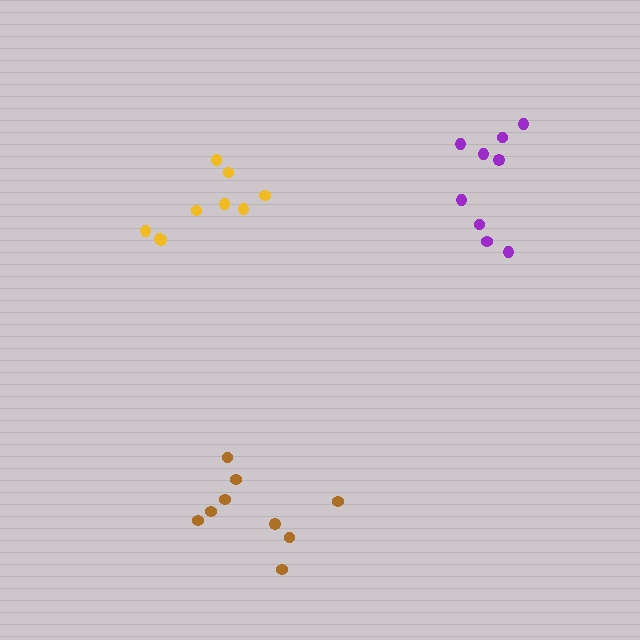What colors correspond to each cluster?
The clusters are colored: purple, yellow, brown.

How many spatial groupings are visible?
There are 3 spatial groupings.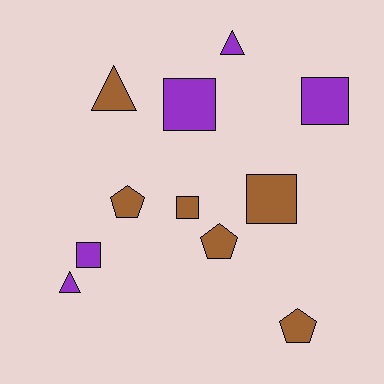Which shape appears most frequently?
Square, with 5 objects.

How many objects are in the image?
There are 11 objects.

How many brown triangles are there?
There is 1 brown triangle.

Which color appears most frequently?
Brown, with 6 objects.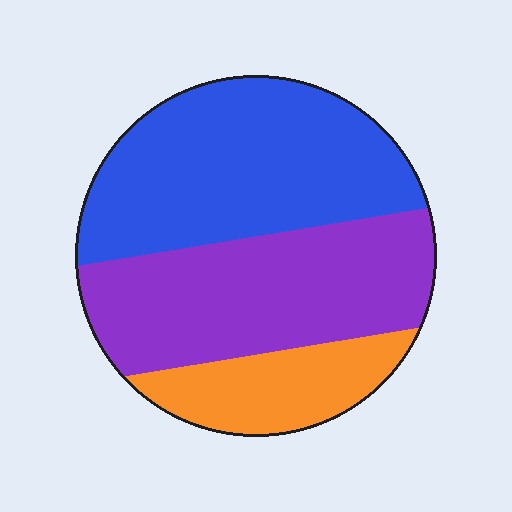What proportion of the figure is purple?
Purple takes up about two fifths (2/5) of the figure.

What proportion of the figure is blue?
Blue covers 43% of the figure.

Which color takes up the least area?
Orange, at roughly 15%.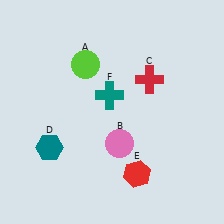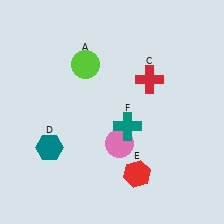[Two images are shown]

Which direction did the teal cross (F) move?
The teal cross (F) moved down.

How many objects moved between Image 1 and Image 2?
1 object moved between the two images.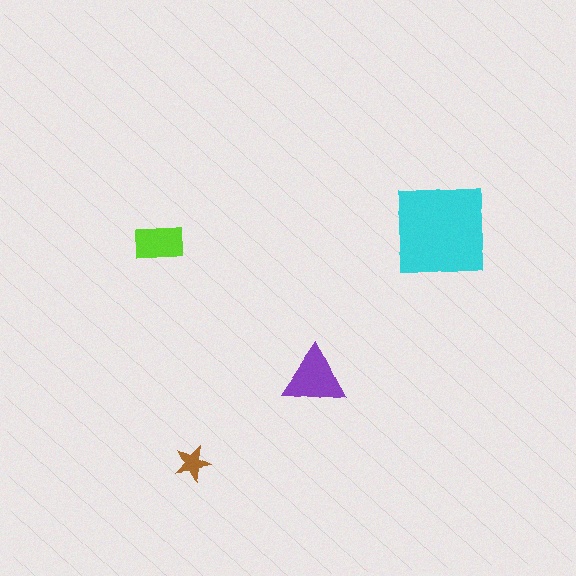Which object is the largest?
The cyan square.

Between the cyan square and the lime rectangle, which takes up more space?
The cyan square.